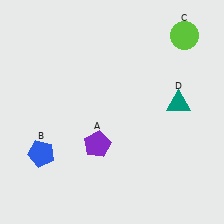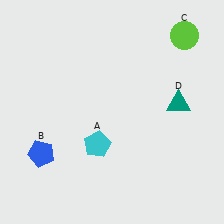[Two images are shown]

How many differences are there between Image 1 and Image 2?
There is 1 difference between the two images.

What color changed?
The pentagon (A) changed from purple in Image 1 to cyan in Image 2.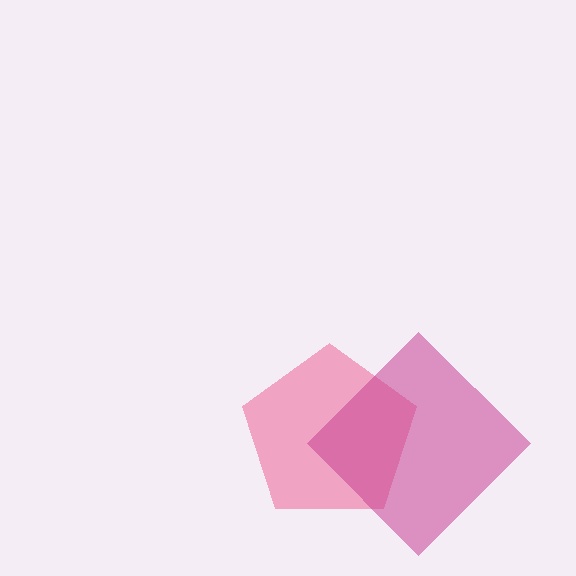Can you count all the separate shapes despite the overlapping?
Yes, there are 2 separate shapes.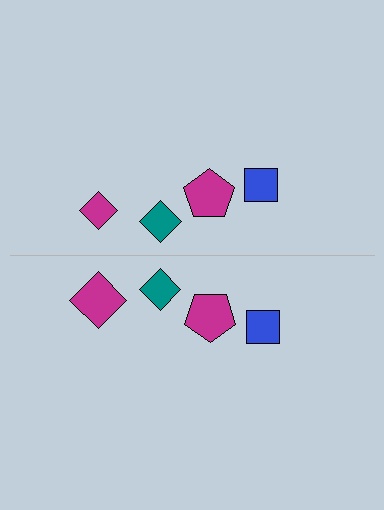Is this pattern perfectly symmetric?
No, the pattern is not perfectly symmetric. The magenta diamond on the bottom side has a different size than its mirror counterpart.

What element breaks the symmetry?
The magenta diamond on the bottom side has a different size than its mirror counterpart.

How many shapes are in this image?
There are 8 shapes in this image.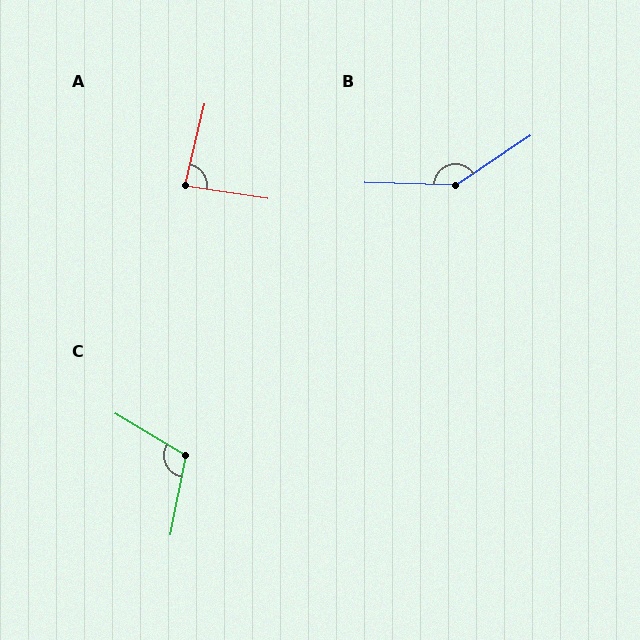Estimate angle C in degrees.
Approximately 110 degrees.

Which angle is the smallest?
A, at approximately 86 degrees.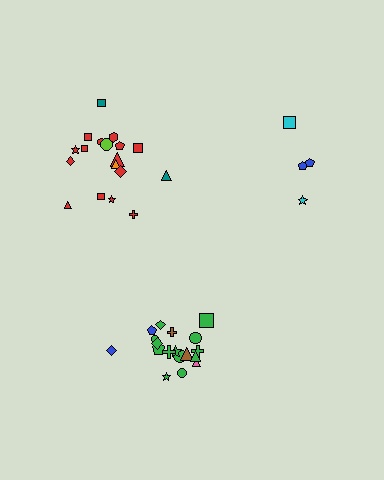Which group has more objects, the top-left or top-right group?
The top-left group.